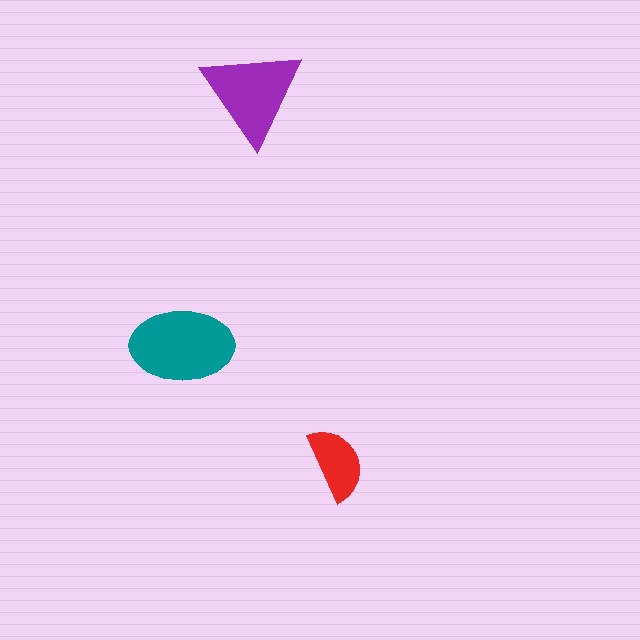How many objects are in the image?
There are 3 objects in the image.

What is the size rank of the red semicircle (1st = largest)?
3rd.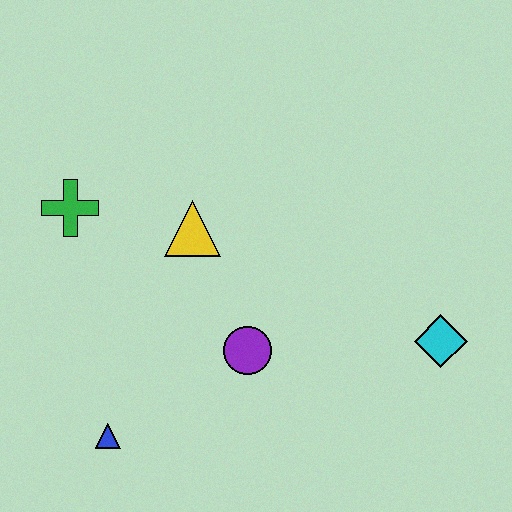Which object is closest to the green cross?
The yellow triangle is closest to the green cross.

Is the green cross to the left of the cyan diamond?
Yes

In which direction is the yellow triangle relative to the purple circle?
The yellow triangle is above the purple circle.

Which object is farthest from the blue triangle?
The cyan diamond is farthest from the blue triangle.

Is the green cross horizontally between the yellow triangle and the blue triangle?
No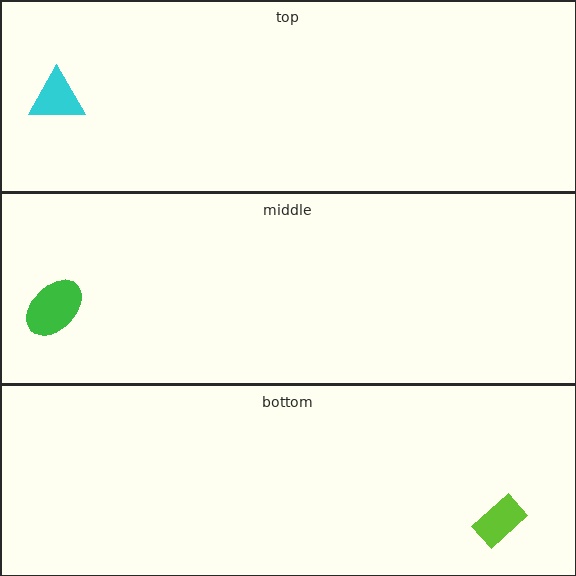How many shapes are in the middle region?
1.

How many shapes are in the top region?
1.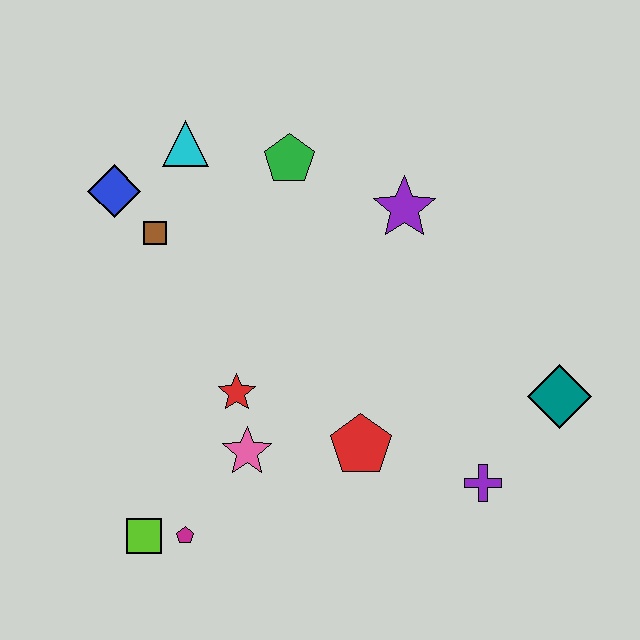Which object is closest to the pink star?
The red star is closest to the pink star.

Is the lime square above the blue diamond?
No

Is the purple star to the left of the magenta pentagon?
No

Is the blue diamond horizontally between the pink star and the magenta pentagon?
No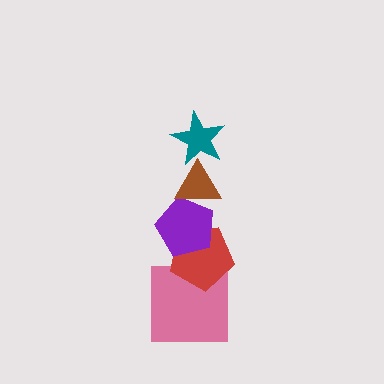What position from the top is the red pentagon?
The red pentagon is 4th from the top.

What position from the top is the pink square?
The pink square is 5th from the top.